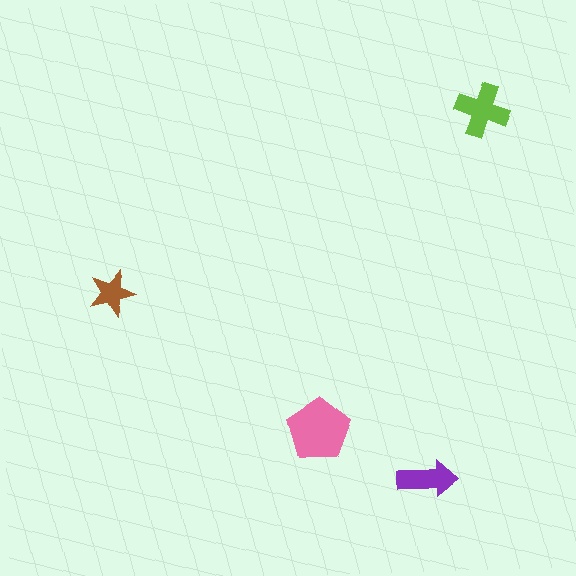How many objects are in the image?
There are 4 objects in the image.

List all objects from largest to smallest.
The pink pentagon, the lime cross, the purple arrow, the brown star.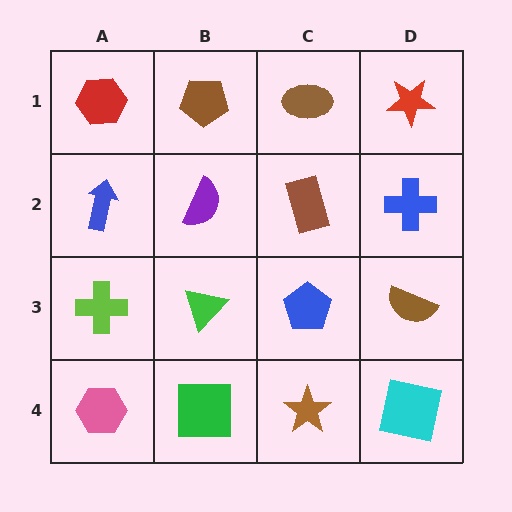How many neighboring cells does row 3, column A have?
3.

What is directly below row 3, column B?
A green square.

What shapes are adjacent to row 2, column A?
A red hexagon (row 1, column A), a lime cross (row 3, column A), a purple semicircle (row 2, column B).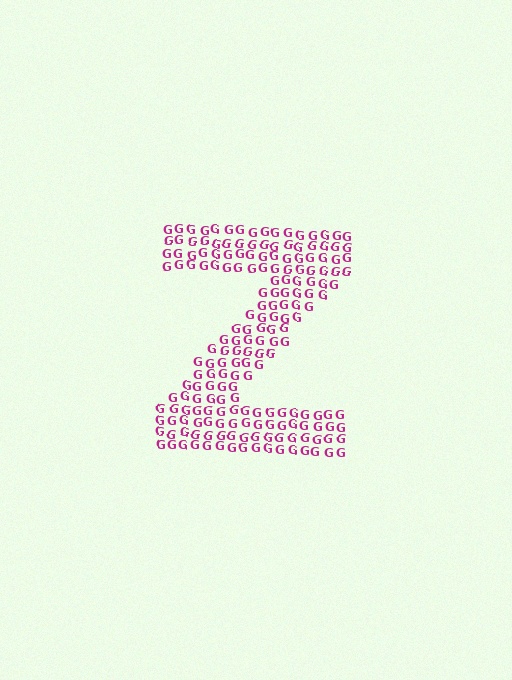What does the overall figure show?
The overall figure shows the letter Z.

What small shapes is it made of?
It is made of small letter G's.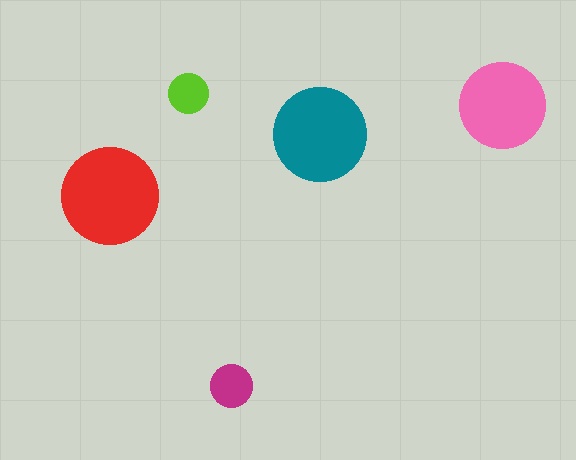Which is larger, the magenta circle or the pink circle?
The pink one.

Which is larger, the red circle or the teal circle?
The red one.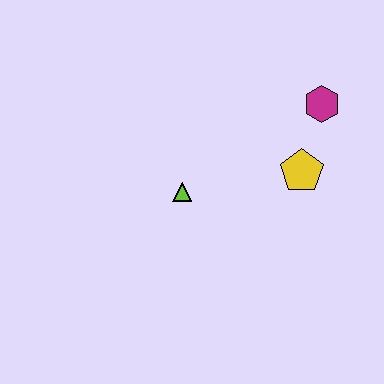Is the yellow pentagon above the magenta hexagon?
No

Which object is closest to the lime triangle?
The yellow pentagon is closest to the lime triangle.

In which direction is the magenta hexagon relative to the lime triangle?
The magenta hexagon is to the right of the lime triangle.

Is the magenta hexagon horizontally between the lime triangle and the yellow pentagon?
No